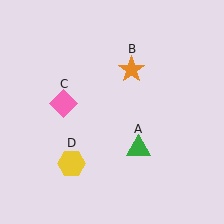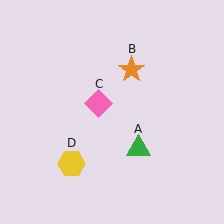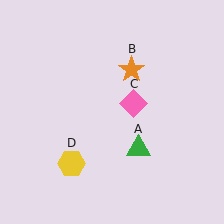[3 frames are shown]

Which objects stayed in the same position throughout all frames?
Green triangle (object A) and orange star (object B) and yellow hexagon (object D) remained stationary.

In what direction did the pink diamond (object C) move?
The pink diamond (object C) moved right.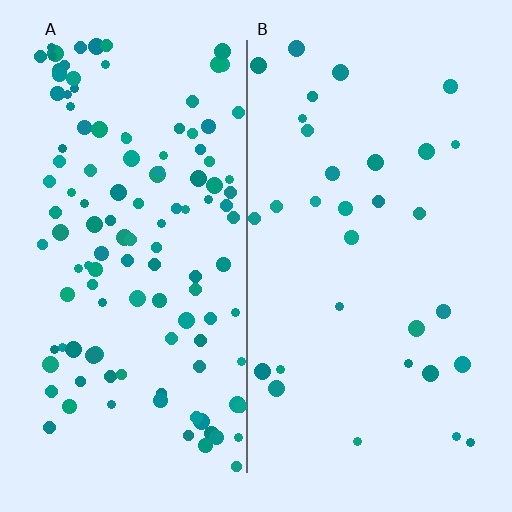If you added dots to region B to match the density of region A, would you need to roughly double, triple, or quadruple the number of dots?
Approximately quadruple.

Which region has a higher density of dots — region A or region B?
A (the left).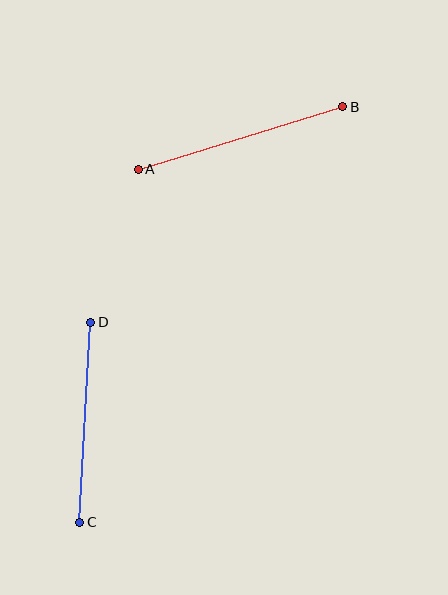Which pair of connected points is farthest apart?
Points A and B are farthest apart.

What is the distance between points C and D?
The distance is approximately 200 pixels.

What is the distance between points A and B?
The distance is approximately 214 pixels.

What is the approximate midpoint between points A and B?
The midpoint is at approximately (241, 138) pixels.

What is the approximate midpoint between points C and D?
The midpoint is at approximately (85, 422) pixels.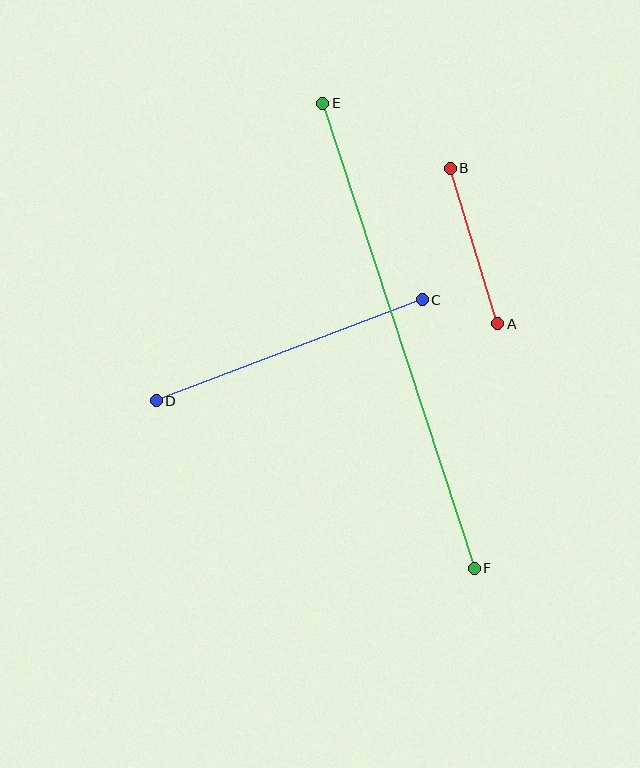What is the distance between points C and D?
The distance is approximately 284 pixels.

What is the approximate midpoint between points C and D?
The midpoint is at approximately (289, 350) pixels.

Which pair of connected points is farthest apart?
Points E and F are farthest apart.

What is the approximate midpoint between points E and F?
The midpoint is at approximately (398, 336) pixels.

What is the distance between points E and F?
The distance is approximately 489 pixels.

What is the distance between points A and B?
The distance is approximately 163 pixels.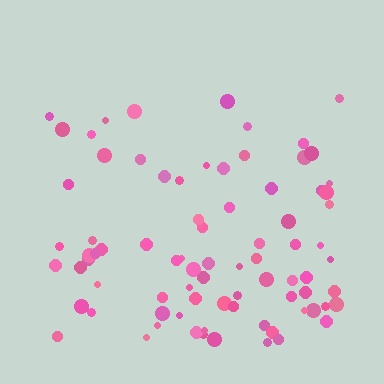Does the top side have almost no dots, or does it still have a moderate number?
Still a moderate number, just noticeably fewer than the bottom.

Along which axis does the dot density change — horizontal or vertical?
Vertical.